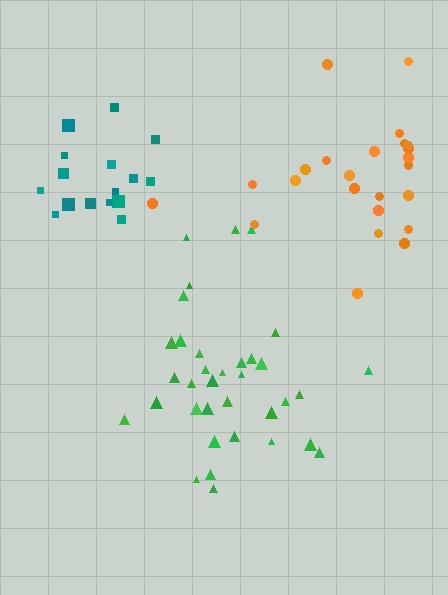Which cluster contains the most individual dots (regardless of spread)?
Green (35).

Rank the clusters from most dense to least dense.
teal, green, orange.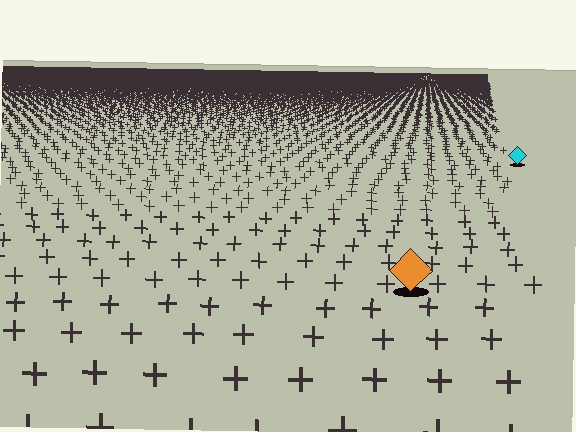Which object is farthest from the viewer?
The cyan diamond is farthest from the viewer. It appears smaller and the ground texture around it is denser.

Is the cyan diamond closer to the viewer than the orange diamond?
No. The orange diamond is closer — you can tell from the texture gradient: the ground texture is coarser near it.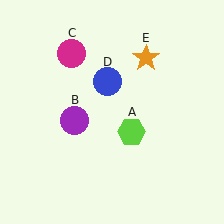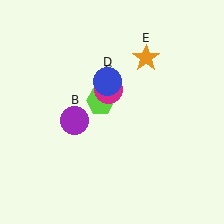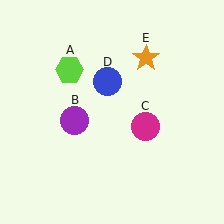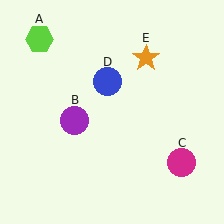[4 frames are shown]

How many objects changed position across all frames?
2 objects changed position: lime hexagon (object A), magenta circle (object C).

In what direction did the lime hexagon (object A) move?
The lime hexagon (object A) moved up and to the left.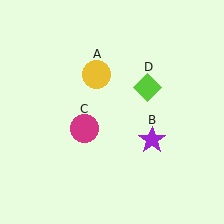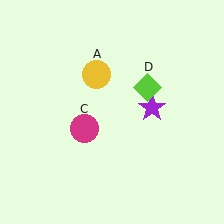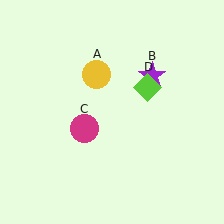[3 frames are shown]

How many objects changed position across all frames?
1 object changed position: purple star (object B).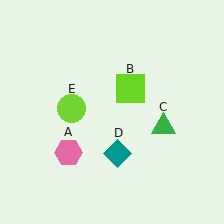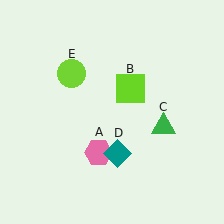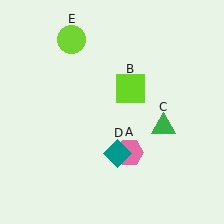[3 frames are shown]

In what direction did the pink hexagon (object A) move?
The pink hexagon (object A) moved right.